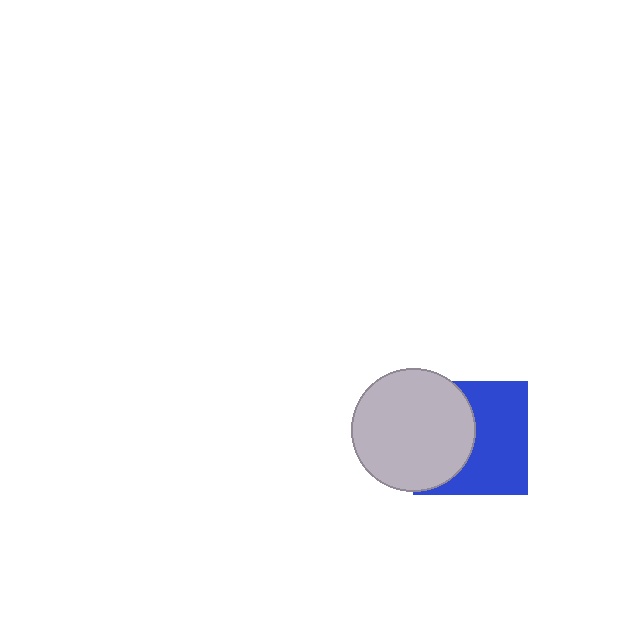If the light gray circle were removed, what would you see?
You would see the complete blue square.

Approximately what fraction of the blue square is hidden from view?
Roughly 44% of the blue square is hidden behind the light gray circle.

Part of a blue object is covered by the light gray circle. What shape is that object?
It is a square.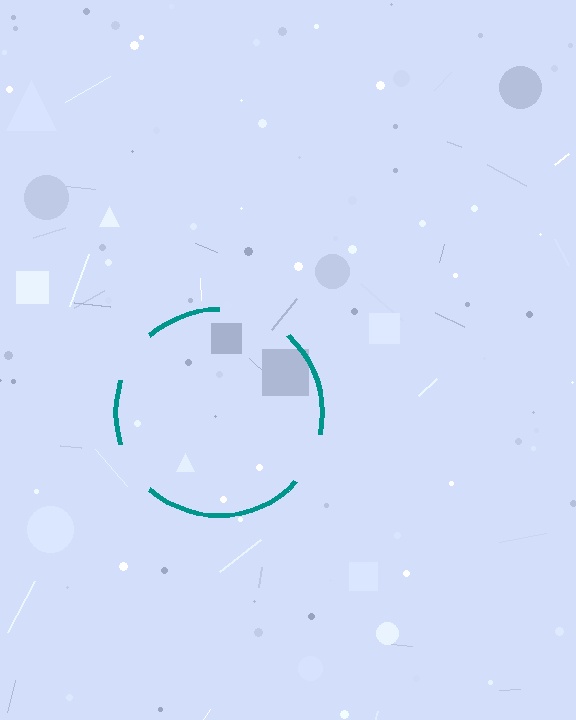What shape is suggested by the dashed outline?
The dashed outline suggests a circle.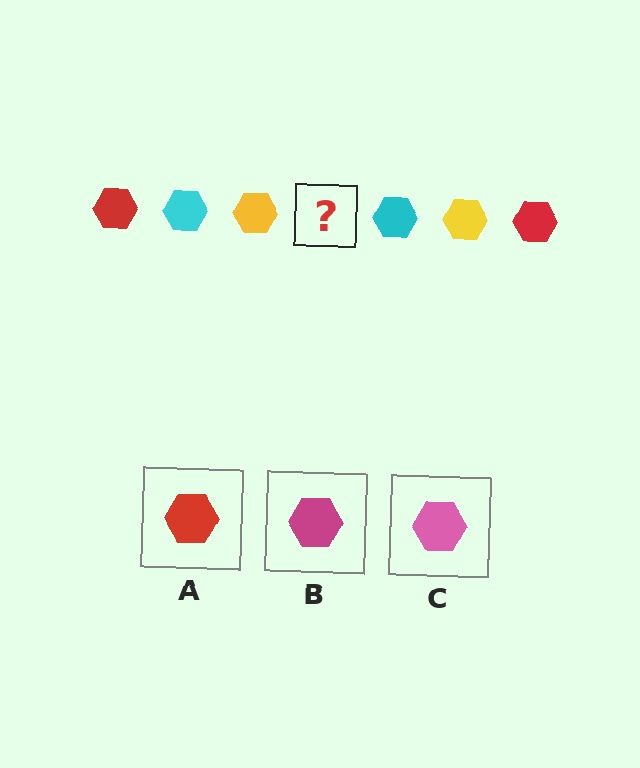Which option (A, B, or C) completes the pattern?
A.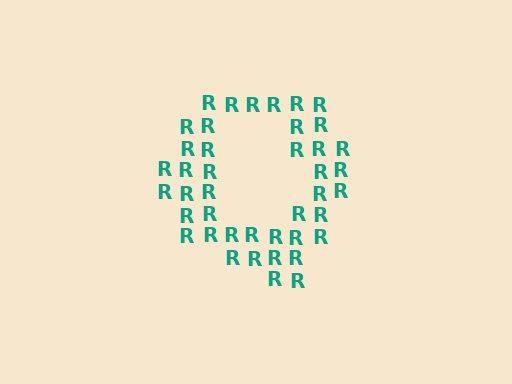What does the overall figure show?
The overall figure shows the letter Q.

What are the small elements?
The small elements are letter R's.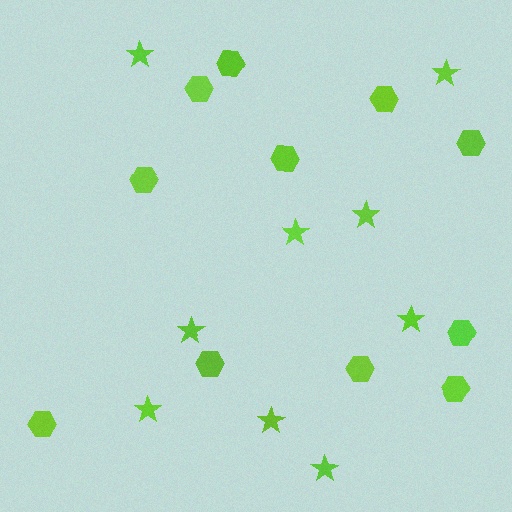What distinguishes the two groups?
There are 2 groups: one group of hexagons (11) and one group of stars (9).